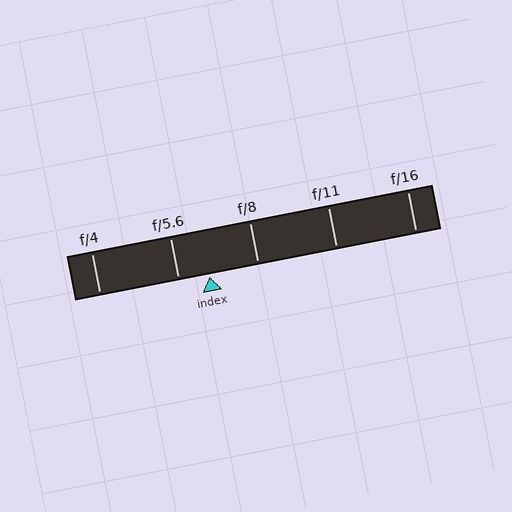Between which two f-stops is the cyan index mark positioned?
The index mark is between f/5.6 and f/8.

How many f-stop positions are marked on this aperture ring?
There are 5 f-stop positions marked.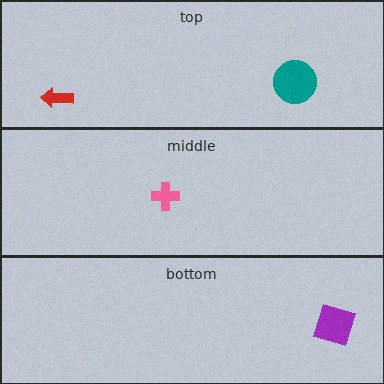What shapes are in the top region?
The teal circle, the red arrow.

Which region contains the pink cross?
The middle region.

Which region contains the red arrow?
The top region.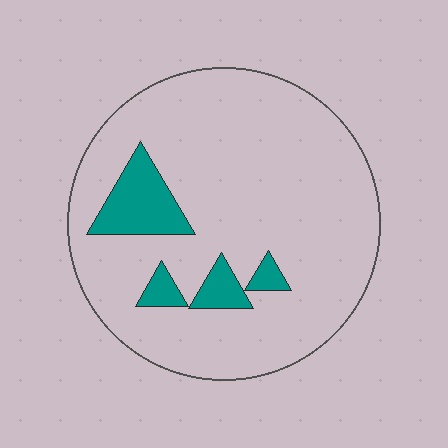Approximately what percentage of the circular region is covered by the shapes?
Approximately 10%.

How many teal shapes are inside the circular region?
4.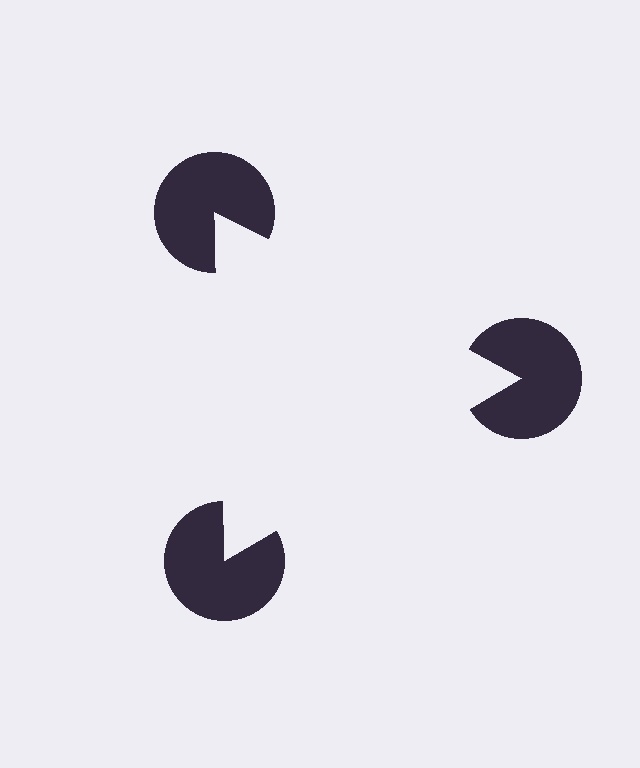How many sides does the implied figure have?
3 sides.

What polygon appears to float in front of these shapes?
An illusory triangle — its edges are inferred from the aligned wedge cuts in the pac-man discs, not physically drawn.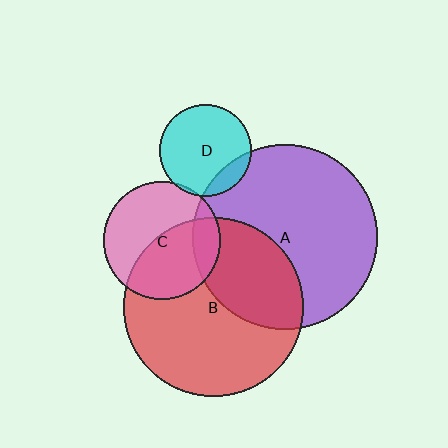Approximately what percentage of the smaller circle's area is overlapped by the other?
Approximately 35%.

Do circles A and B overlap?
Yes.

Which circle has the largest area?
Circle A (purple).